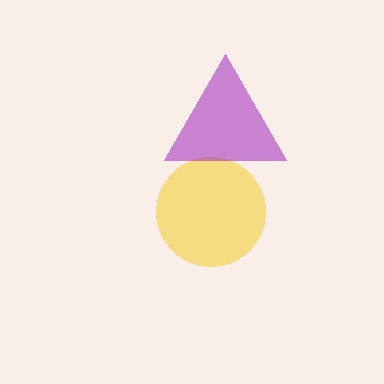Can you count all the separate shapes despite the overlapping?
Yes, there are 2 separate shapes.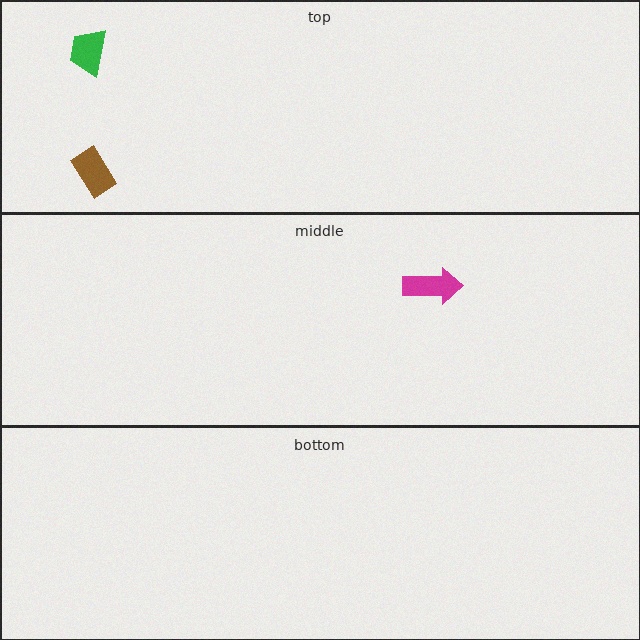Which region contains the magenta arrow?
The middle region.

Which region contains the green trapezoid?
The top region.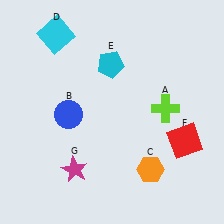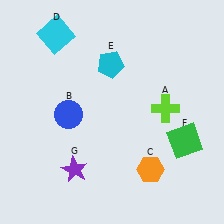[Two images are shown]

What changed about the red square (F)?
In Image 1, F is red. In Image 2, it changed to green.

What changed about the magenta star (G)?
In Image 1, G is magenta. In Image 2, it changed to purple.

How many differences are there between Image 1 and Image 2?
There are 2 differences between the two images.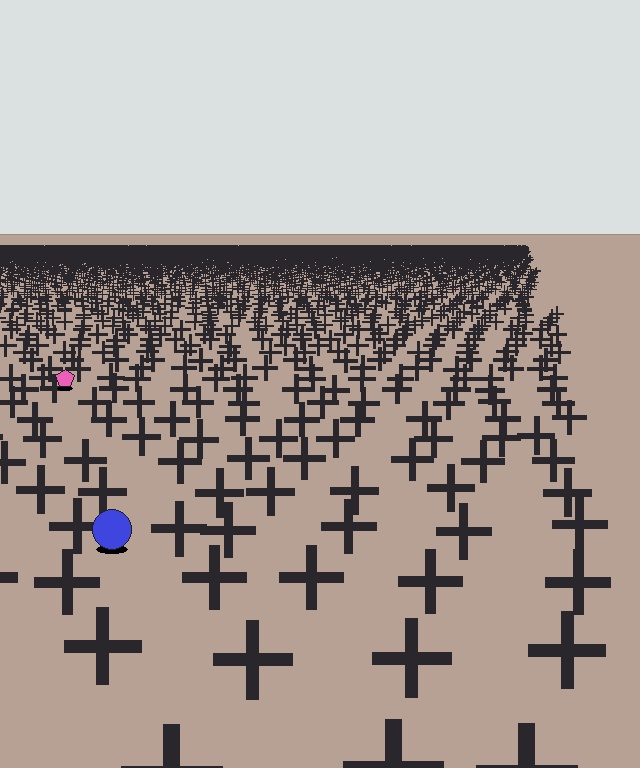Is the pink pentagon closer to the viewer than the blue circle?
No. The blue circle is closer — you can tell from the texture gradient: the ground texture is coarser near it.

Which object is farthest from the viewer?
The pink pentagon is farthest from the viewer. It appears smaller and the ground texture around it is denser.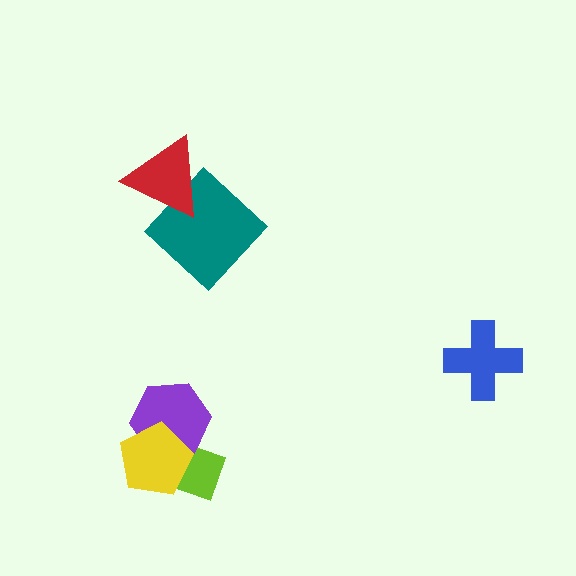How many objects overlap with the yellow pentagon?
2 objects overlap with the yellow pentagon.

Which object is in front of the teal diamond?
The red triangle is in front of the teal diamond.